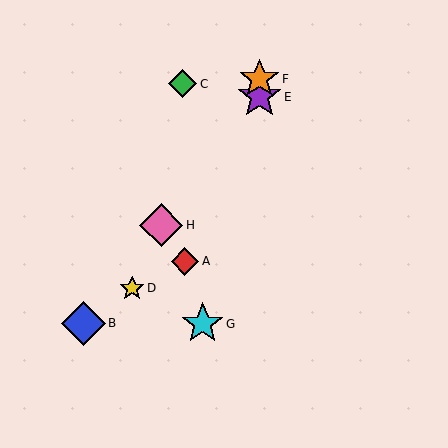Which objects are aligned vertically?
Objects E, F are aligned vertically.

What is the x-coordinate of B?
Object B is at x≈83.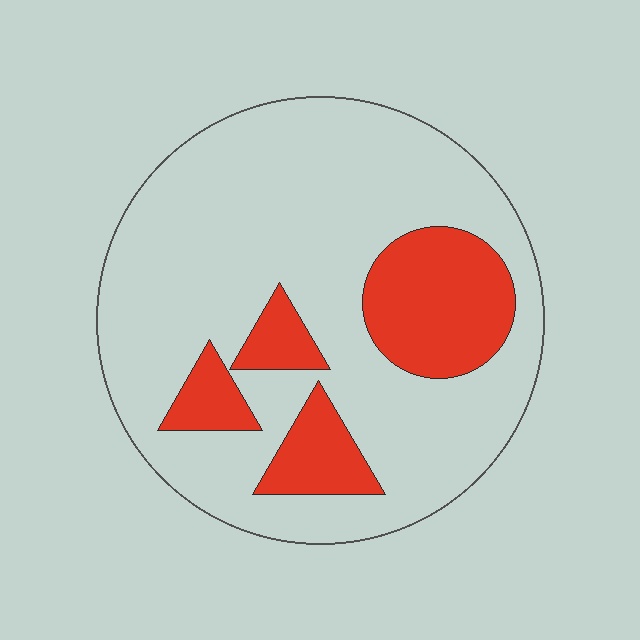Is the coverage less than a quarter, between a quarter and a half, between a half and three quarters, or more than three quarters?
Less than a quarter.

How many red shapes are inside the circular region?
4.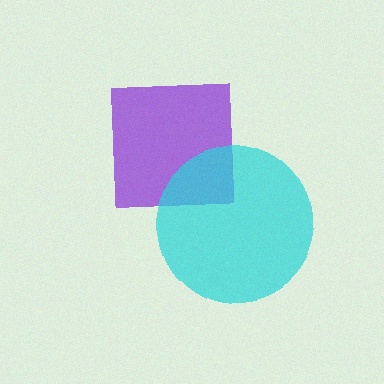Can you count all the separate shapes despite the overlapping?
Yes, there are 2 separate shapes.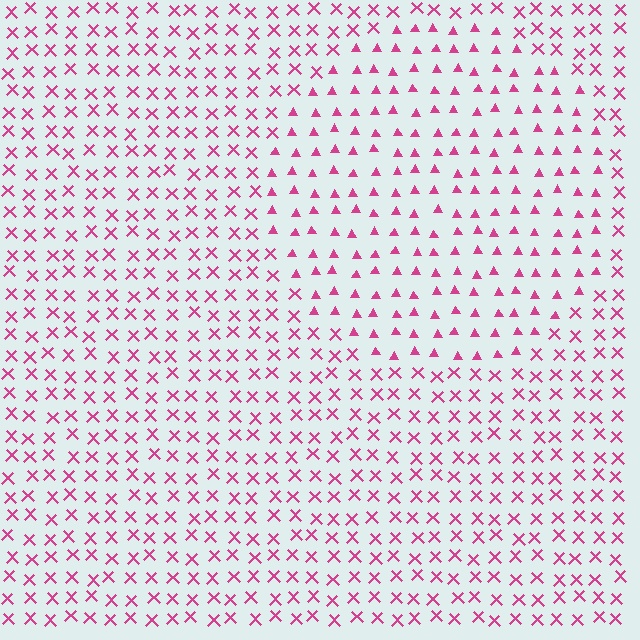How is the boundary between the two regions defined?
The boundary is defined by a change in element shape: triangles inside vs. X marks outside. All elements share the same color and spacing.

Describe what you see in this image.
The image is filled with small magenta elements arranged in a uniform grid. A circle-shaped region contains triangles, while the surrounding area contains X marks. The boundary is defined purely by the change in element shape.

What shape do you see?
I see a circle.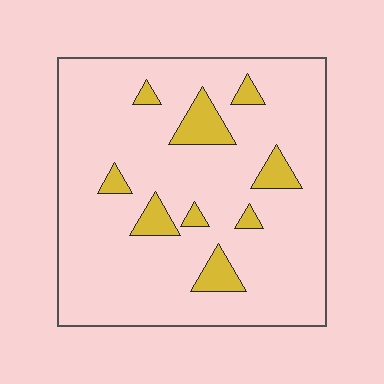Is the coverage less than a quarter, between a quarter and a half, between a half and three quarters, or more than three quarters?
Less than a quarter.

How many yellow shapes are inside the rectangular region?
9.